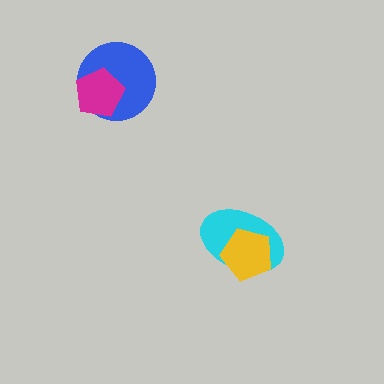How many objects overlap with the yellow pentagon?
1 object overlaps with the yellow pentagon.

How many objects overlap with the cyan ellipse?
1 object overlaps with the cyan ellipse.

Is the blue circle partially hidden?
Yes, it is partially covered by another shape.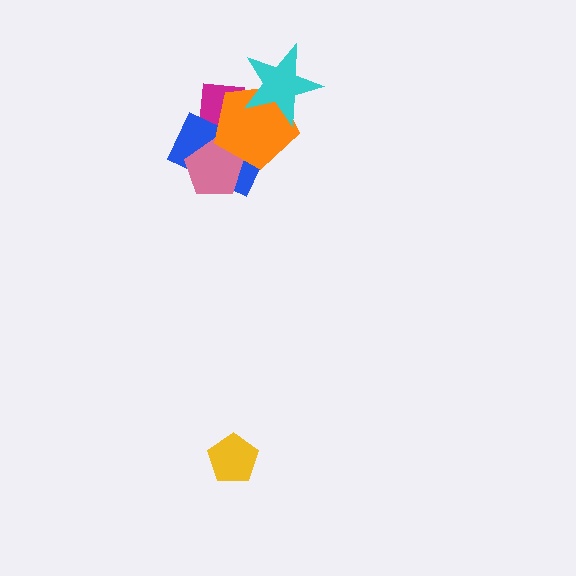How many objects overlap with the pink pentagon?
2 objects overlap with the pink pentagon.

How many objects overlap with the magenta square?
3 objects overlap with the magenta square.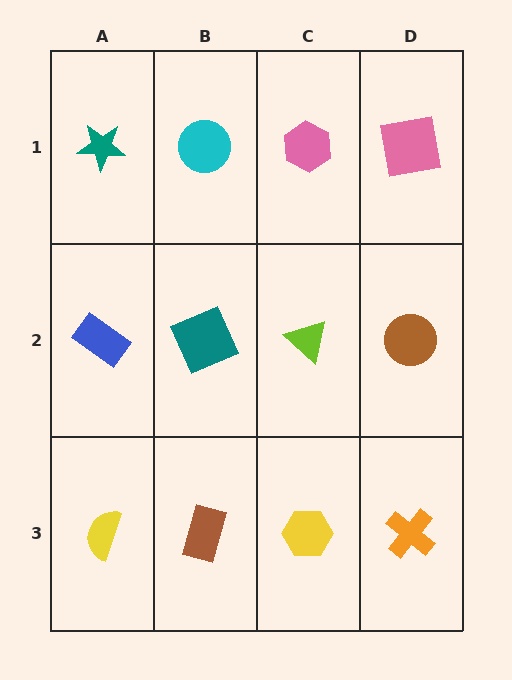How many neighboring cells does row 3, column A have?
2.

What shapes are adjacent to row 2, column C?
A pink hexagon (row 1, column C), a yellow hexagon (row 3, column C), a teal square (row 2, column B), a brown circle (row 2, column D).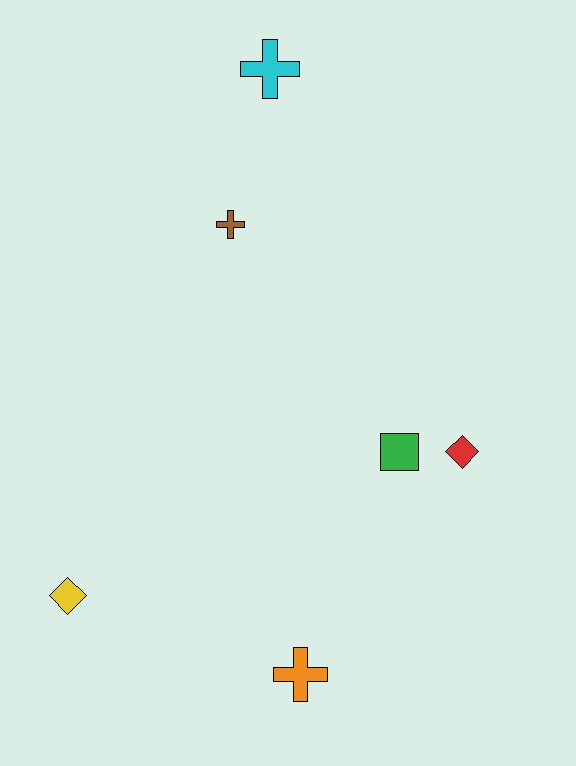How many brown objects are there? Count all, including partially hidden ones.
There is 1 brown object.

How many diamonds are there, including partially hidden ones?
There are 2 diamonds.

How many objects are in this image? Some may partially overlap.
There are 6 objects.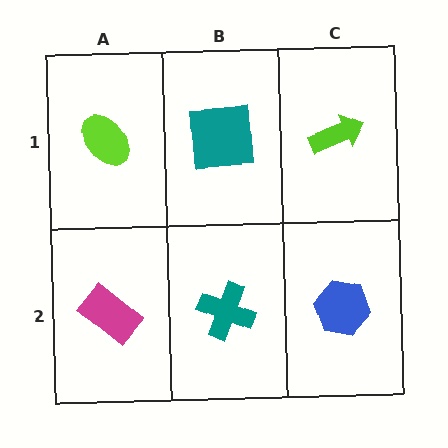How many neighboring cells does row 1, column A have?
2.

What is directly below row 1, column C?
A blue hexagon.